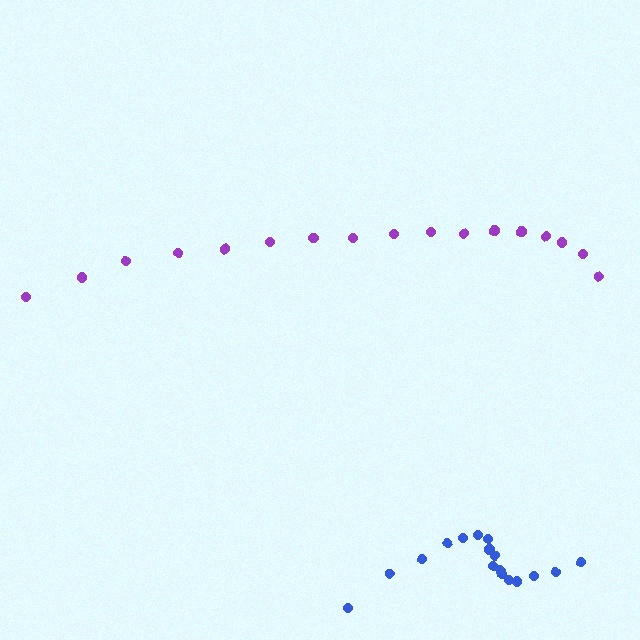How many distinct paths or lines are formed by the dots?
There are 2 distinct paths.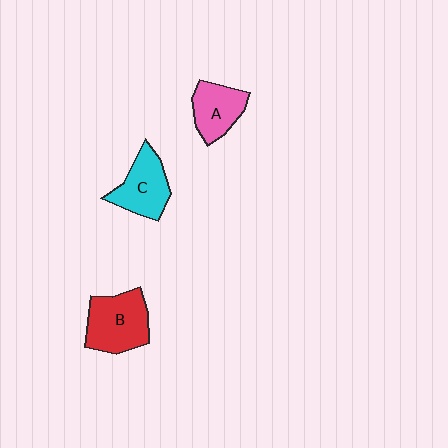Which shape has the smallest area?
Shape A (pink).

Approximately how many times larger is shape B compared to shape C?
Approximately 1.2 times.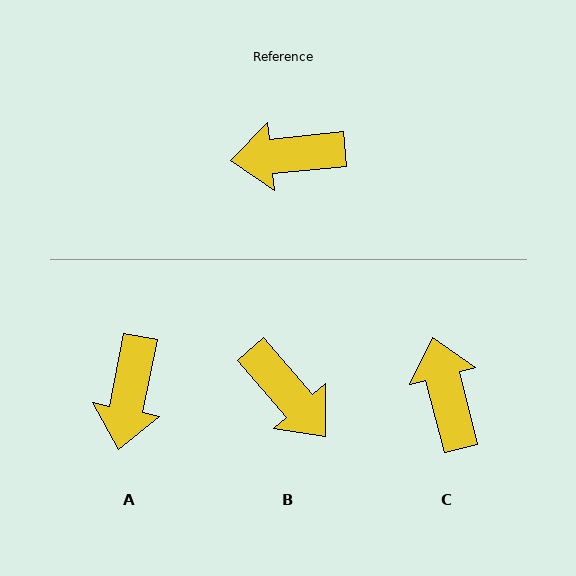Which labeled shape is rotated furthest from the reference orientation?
B, about 125 degrees away.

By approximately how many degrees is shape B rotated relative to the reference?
Approximately 125 degrees counter-clockwise.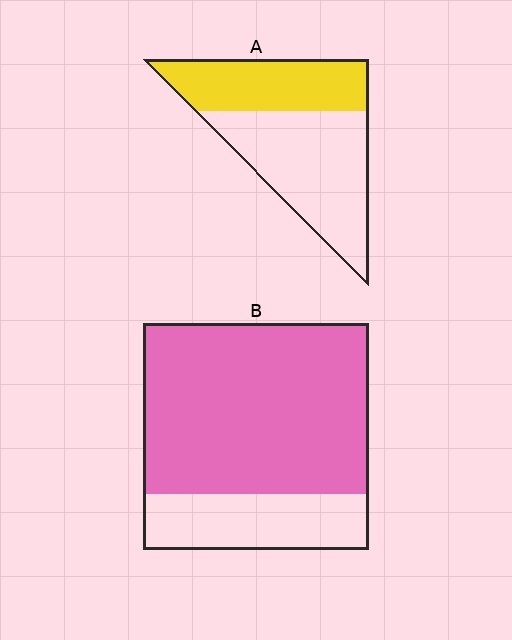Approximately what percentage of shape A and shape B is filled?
A is approximately 40% and B is approximately 75%.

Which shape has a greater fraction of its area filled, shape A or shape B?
Shape B.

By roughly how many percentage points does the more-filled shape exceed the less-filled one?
By roughly 35 percentage points (B over A).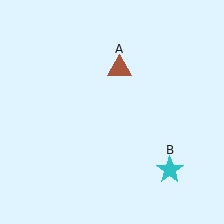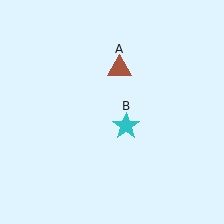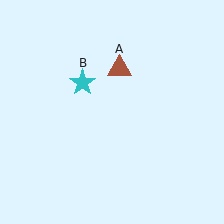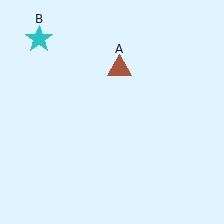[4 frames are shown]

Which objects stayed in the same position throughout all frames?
Brown triangle (object A) remained stationary.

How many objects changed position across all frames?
1 object changed position: cyan star (object B).